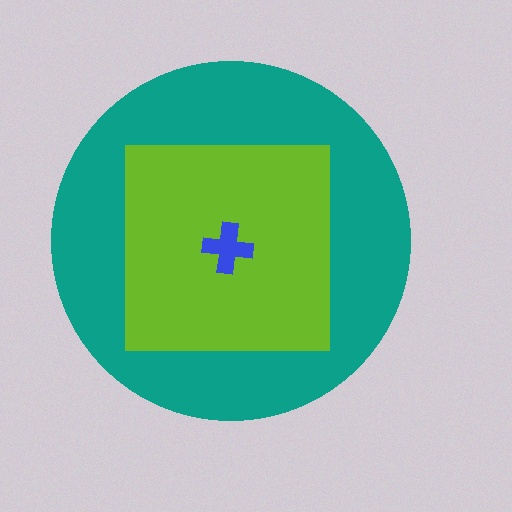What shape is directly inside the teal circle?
The lime square.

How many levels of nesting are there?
3.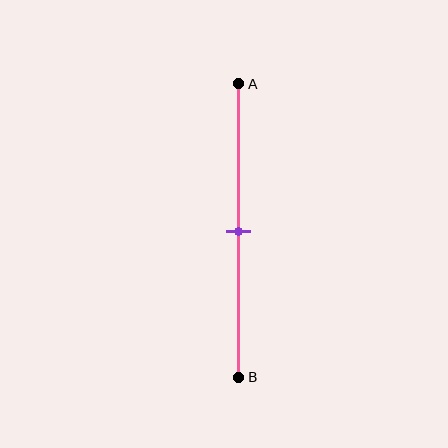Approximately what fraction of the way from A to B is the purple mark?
The purple mark is approximately 50% of the way from A to B.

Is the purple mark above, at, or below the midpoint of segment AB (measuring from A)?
The purple mark is approximately at the midpoint of segment AB.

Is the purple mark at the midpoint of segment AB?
Yes, the mark is approximately at the midpoint.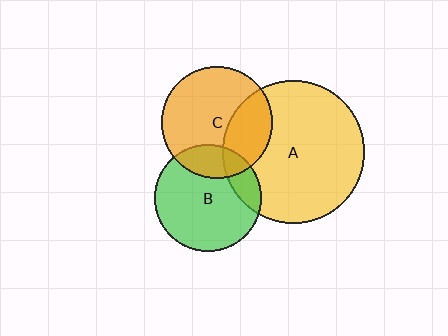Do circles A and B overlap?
Yes.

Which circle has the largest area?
Circle A (yellow).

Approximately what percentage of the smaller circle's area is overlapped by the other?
Approximately 15%.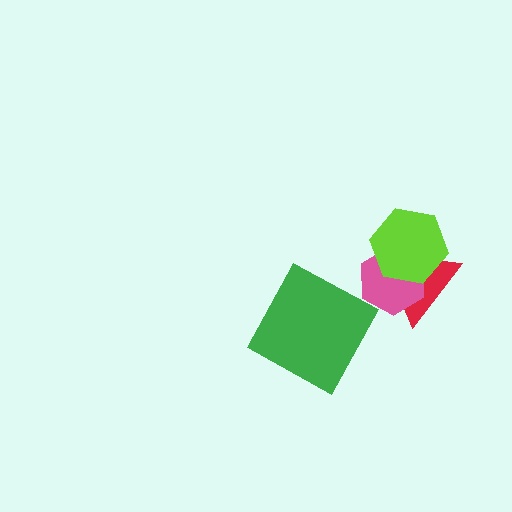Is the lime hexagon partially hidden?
No, no other shape covers it.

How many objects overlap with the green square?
0 objects overlap with the green square.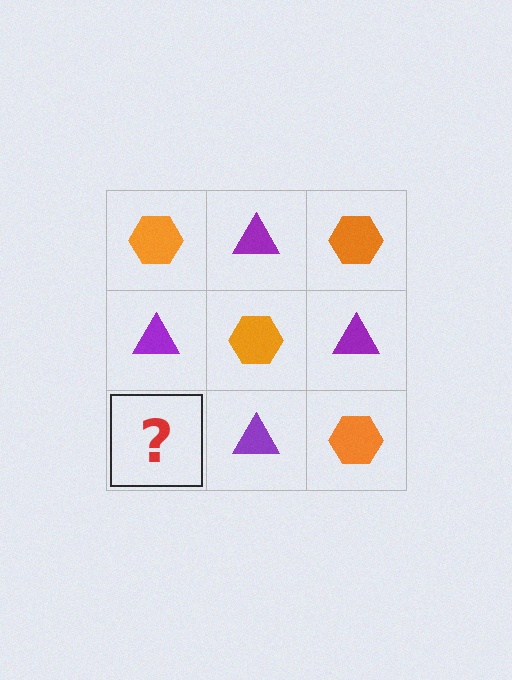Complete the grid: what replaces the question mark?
The question mark should be replaced with an orange hexagon.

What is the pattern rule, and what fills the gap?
The rule is that it alternates orange hexagon and purple triangle in a checkerboard pattern. The gap should be filled with an orange hexagon.